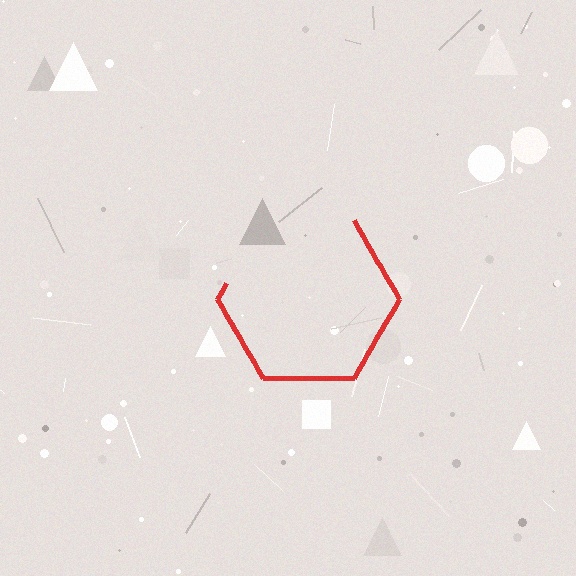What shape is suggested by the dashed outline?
The dashed outline suggests a hexagon.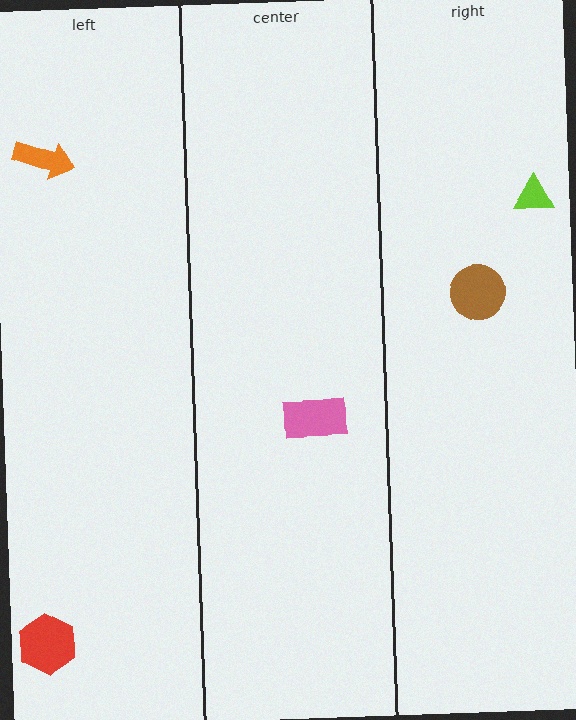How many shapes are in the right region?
2.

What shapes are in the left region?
The red hexagon, the orange arrow.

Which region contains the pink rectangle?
The center region.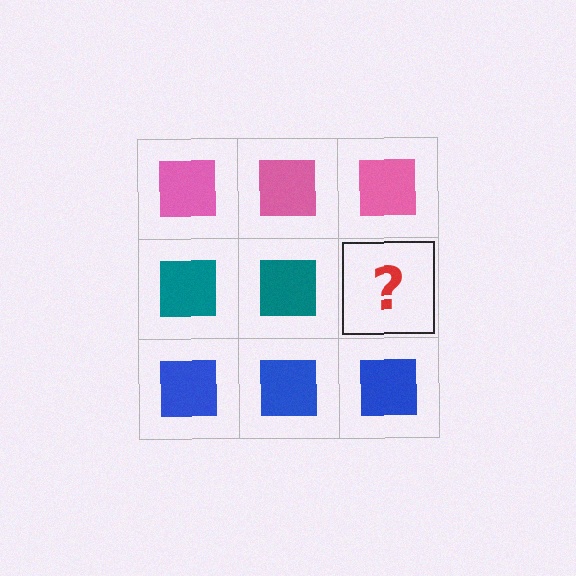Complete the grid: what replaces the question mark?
The question mark should be replaced with a teal square.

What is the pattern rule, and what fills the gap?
The rule is that each row has a consistent color. The gap should be filled with a teal square.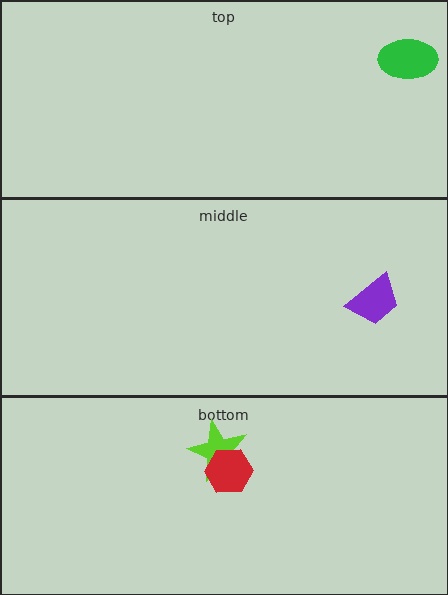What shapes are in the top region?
The green ellipse.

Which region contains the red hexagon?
The bottom region.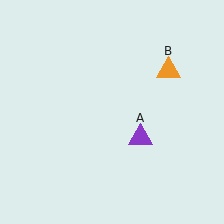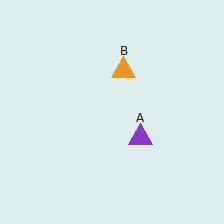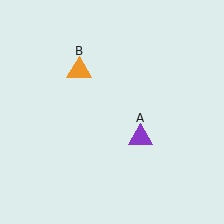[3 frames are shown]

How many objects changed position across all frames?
1 object changed position: orange triangle (object B).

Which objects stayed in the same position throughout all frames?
Purple triangle (object A) remained stationary.